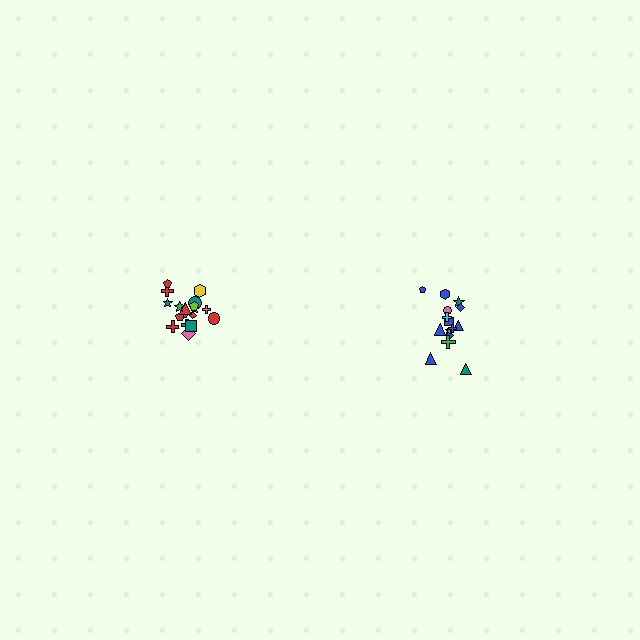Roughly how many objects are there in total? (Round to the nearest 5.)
Roughly 35 objects in total.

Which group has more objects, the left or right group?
The left group.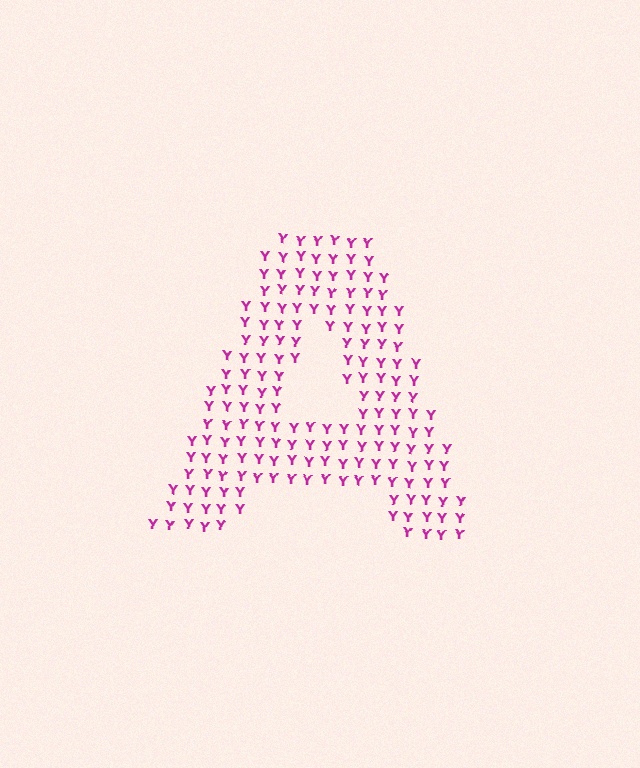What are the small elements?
The small elements are letter Y's.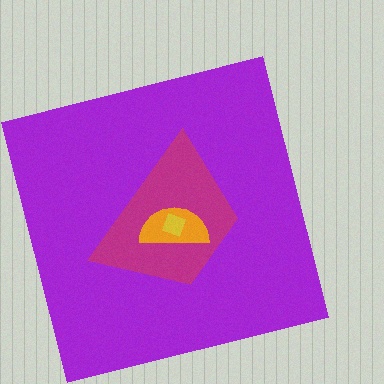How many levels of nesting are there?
4.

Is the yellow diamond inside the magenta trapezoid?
Yes.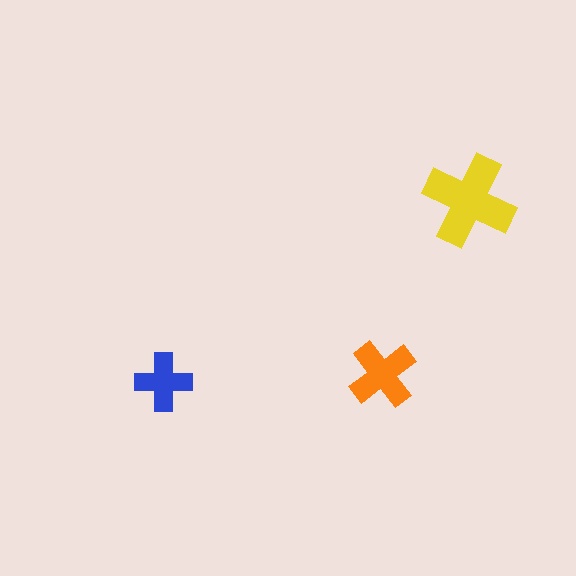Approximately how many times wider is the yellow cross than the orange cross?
About 1.5 times wider.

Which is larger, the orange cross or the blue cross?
The orange one.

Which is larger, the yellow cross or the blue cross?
The yellow one.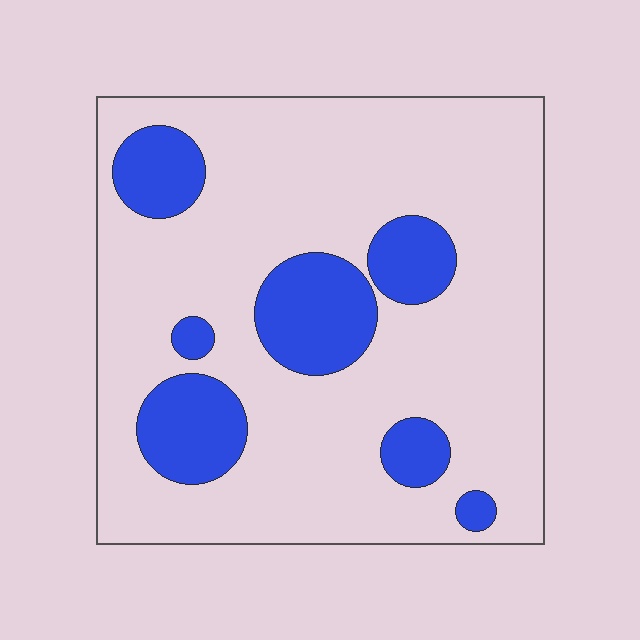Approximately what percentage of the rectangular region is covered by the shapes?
Approximately 20%.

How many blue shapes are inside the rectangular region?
7.